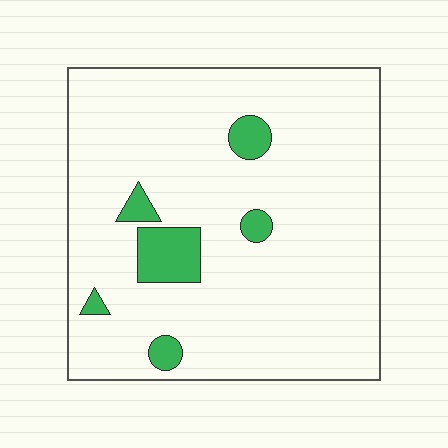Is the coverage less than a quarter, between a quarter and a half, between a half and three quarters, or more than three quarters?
Less than a quarter.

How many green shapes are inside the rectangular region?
6.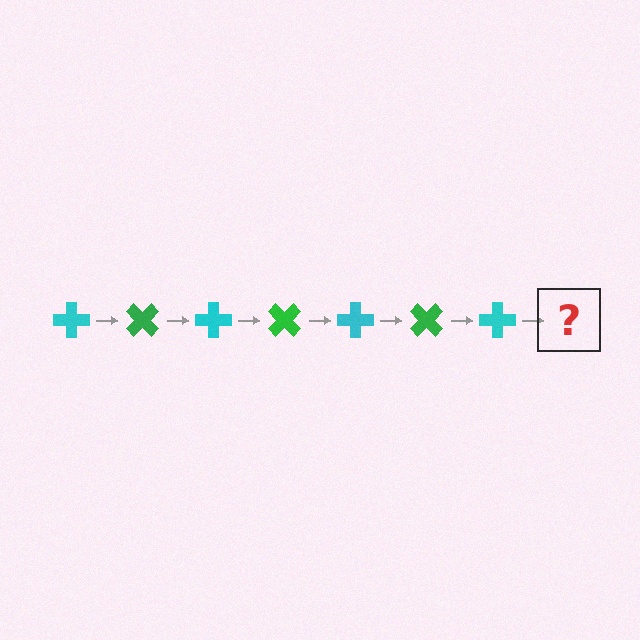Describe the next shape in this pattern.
It should be a green cross, rotated 315 degrees from the start.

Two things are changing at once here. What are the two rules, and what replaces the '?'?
The two rules are that it rotates 45 degrees each step and the color cycles through cyan and green. The '?' should be a green cross, rotated 315 degrees from the start.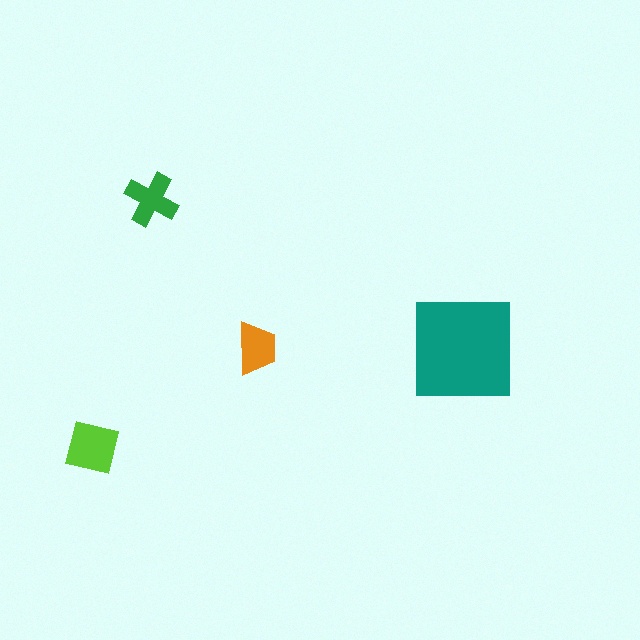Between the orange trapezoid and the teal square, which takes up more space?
The teal square.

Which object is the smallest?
The orange trapezoid.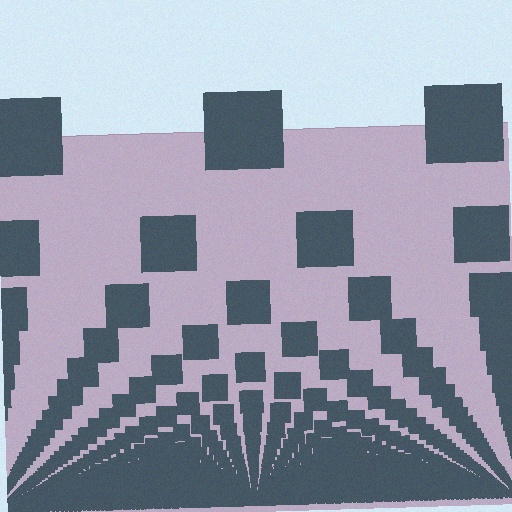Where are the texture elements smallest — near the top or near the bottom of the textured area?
Near the bottom.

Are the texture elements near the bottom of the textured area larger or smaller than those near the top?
Smaller. The gradient is inverted — elements near the bottom are smaller and denser.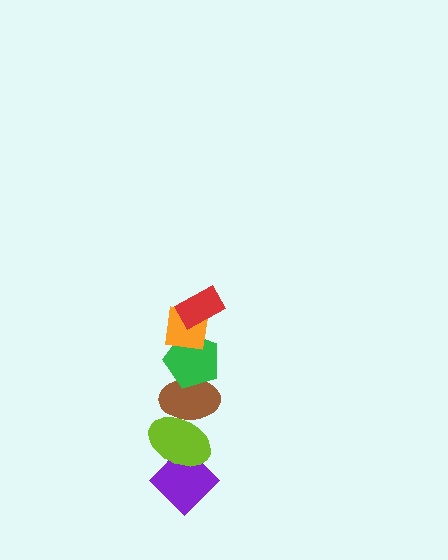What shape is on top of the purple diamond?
The lime ellipse is on top of the purple diamond.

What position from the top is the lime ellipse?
The lime ellipse is 5th from the top.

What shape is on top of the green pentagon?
The orange square is on top of the green pentagon.